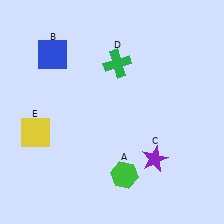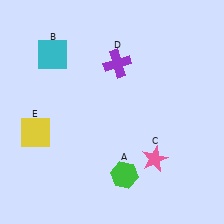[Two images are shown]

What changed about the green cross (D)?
In Image 1, D is green. In Image 2, it changed to purple.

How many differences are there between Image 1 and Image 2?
There are 3 differences between the two images.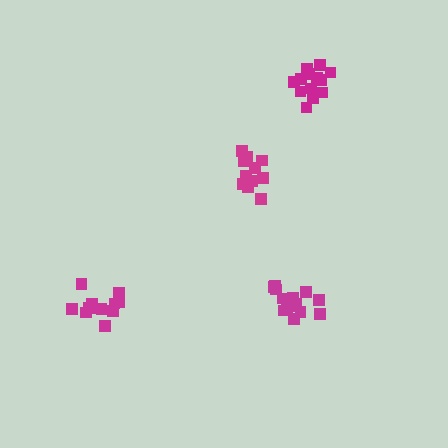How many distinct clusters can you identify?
There are 4 distinct clusters.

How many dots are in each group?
Group 1: 14 dots, Group 2: 13 dots, Group 3: 12 dots, Group 4: 11 dots (50 total).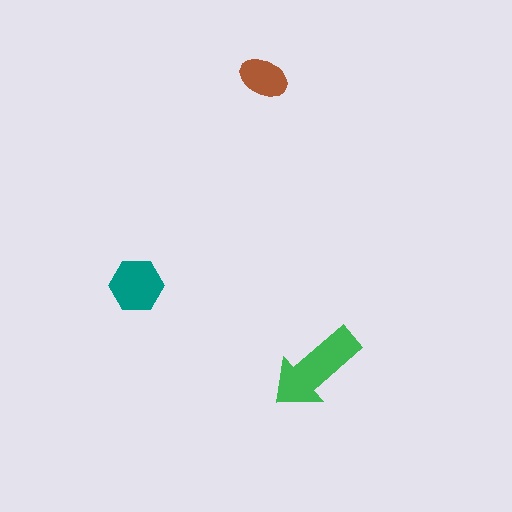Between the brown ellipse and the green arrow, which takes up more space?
The green arrow.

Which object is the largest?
The green arrow.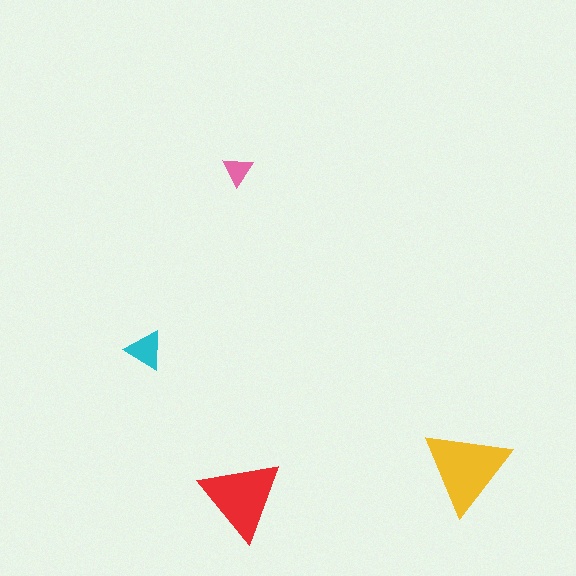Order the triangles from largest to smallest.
the yellow one, the red one, the cyan one, the pink one.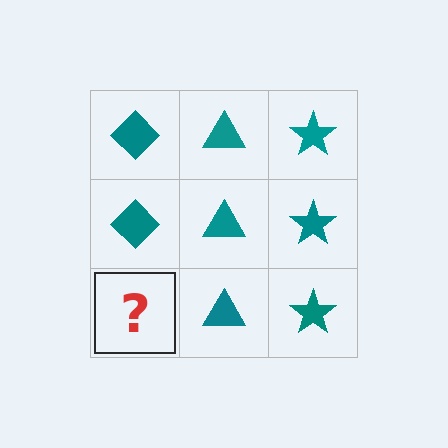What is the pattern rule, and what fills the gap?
The rule is that each column has a consistent shape. The gap should be filled with a teal diamond.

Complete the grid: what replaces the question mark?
The question mark should be replaced with a teal diamond.